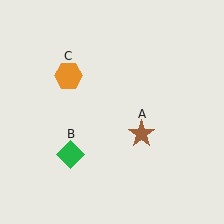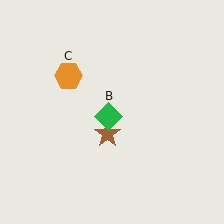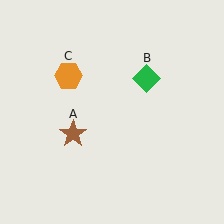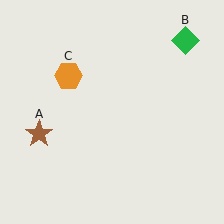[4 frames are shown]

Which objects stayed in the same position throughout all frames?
Orange hexagon (object C) remained stationary.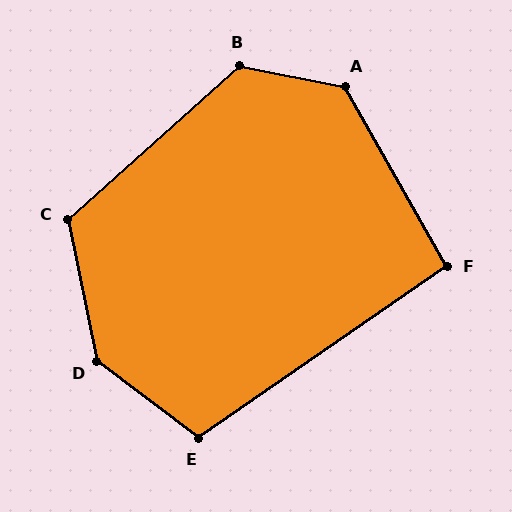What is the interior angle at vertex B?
Approximately 127 degrees (obtuse).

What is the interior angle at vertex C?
Approximately 121 degrees (obtuse).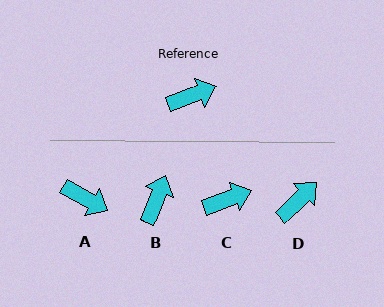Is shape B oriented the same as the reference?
No, it is off by about 48 degrees.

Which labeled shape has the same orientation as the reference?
C.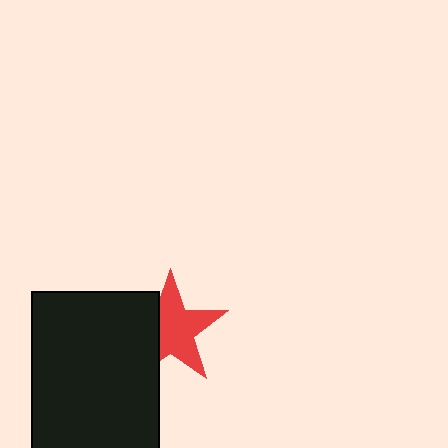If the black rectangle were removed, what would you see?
You would see the complete red star.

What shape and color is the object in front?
The object in front is a black rectangle.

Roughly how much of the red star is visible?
Most of it is visible (roughly 68%).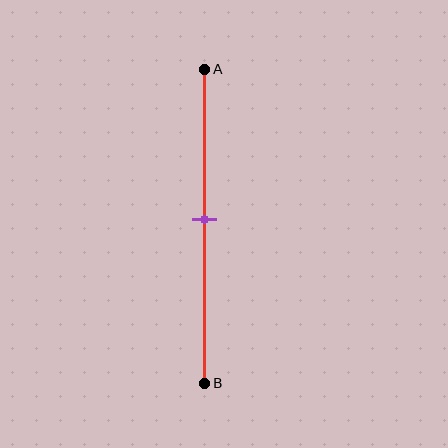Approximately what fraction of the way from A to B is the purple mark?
The purple mark is approximately 50% of the way from A to B.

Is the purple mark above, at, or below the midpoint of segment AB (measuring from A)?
The purple mark is approximately at the midpoint of segment AB.